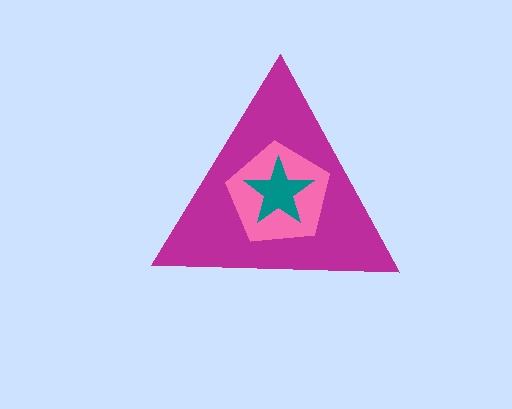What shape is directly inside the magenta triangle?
The pink pentagon.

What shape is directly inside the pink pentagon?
The teal star.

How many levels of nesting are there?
3.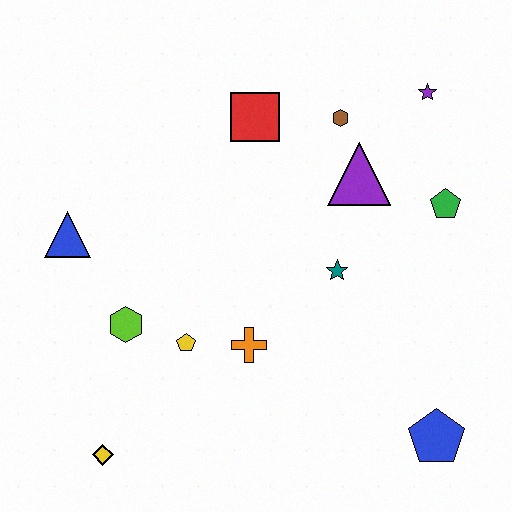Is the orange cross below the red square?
Yes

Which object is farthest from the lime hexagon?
The purple star is farthest from the lime hexagon.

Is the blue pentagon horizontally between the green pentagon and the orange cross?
Yes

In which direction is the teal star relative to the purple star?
The teal star is below the purple star.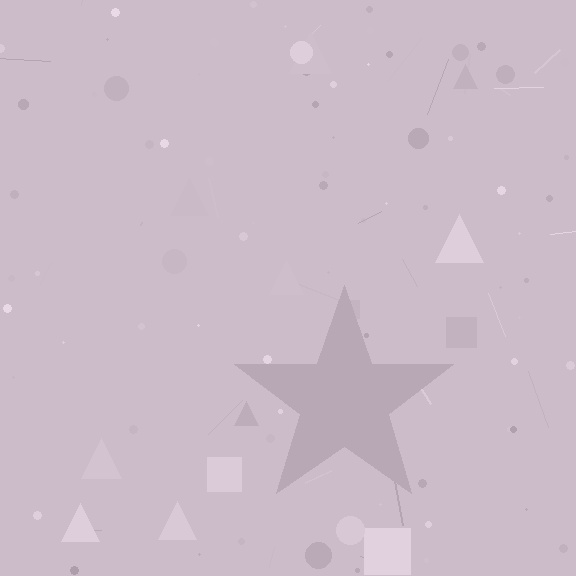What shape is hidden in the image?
A star is hidden in the image.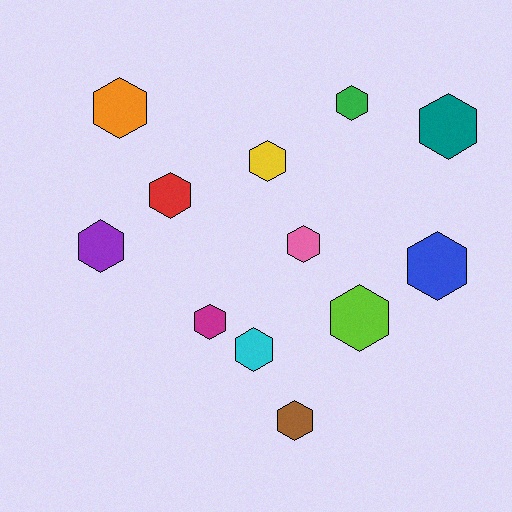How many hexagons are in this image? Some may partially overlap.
There are 12 hexagons.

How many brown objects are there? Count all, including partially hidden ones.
There is 1 brown object.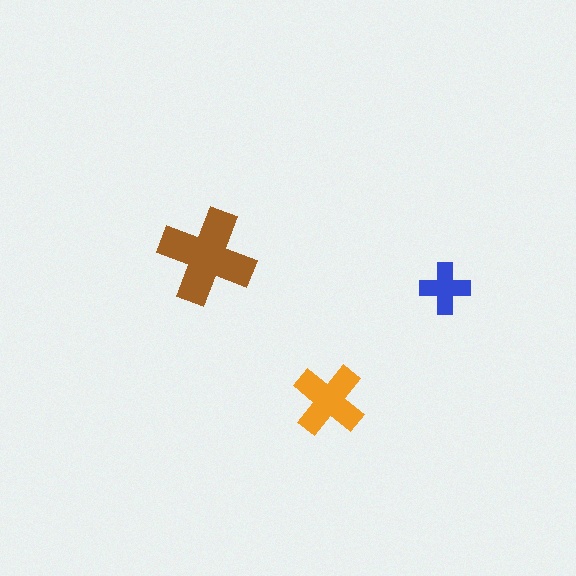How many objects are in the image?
There are 3 objects in the image.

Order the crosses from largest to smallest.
the brown one, the orange one, the blue one.